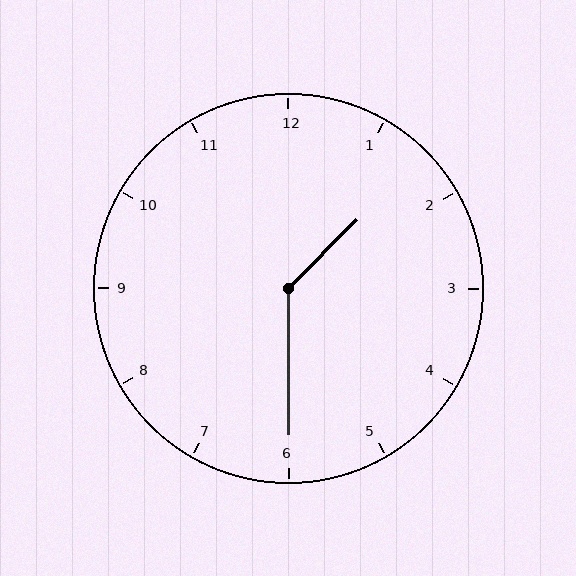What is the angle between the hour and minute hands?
Approximately 135 degrees.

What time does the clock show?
1:30.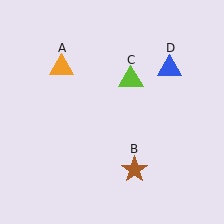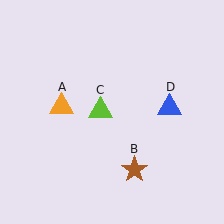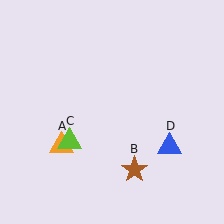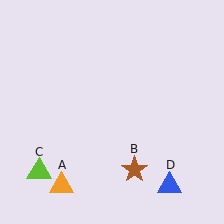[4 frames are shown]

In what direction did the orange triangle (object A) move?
The orange triangle (object A) moved down.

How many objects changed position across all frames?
3 objects changed position: orange triangle (object A), lime triangle (object C), blue triangle (object D).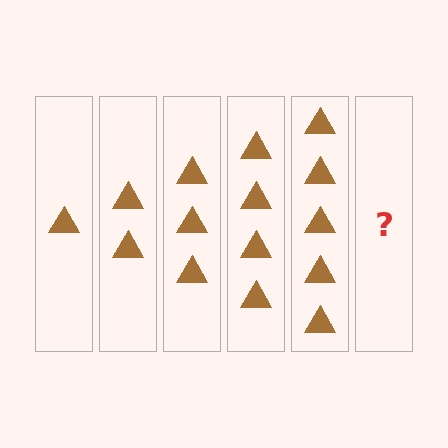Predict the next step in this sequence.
The next step is 6 triangles.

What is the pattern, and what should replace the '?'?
The pattern is that each step adds one more triangle. The '?' should be 6 triangles.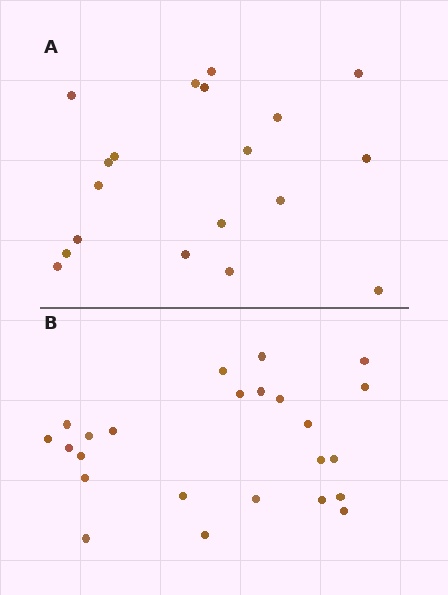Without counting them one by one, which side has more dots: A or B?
Region B (the bottom region) has more dots.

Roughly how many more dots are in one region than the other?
Region B has about 5 more dots than region A.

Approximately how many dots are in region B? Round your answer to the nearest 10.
About 20 dots. (The exact count is 24, which rounds to 20.)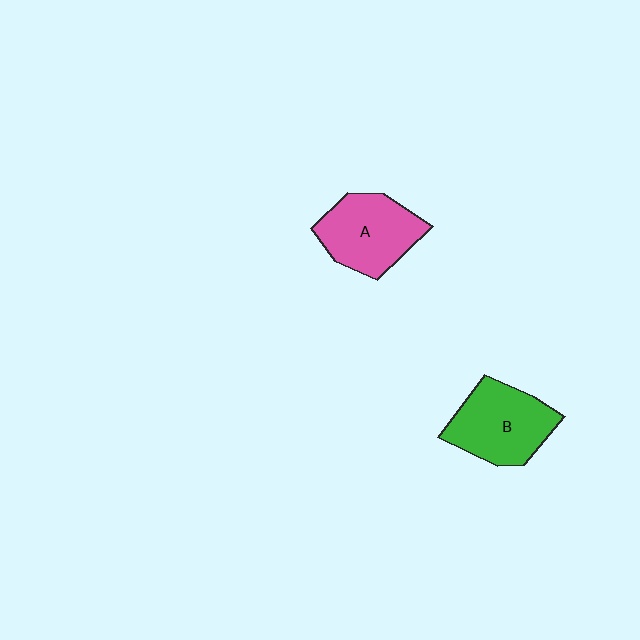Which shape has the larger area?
Shape B (green).